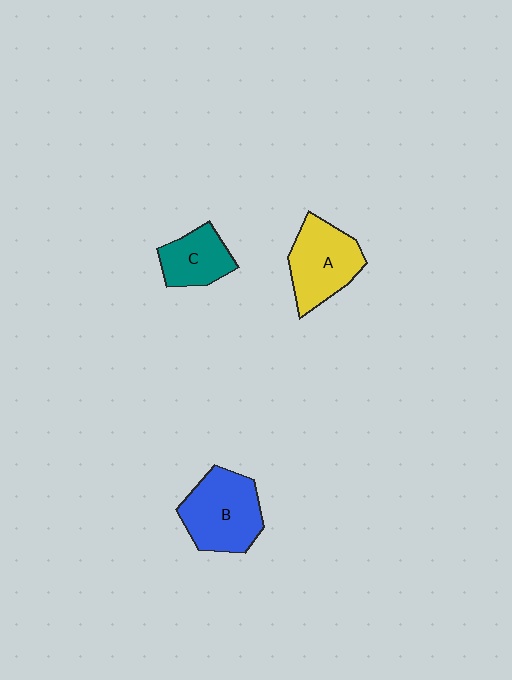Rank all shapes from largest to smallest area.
From largest to smallest: B (blue), A (yellow), C (teal).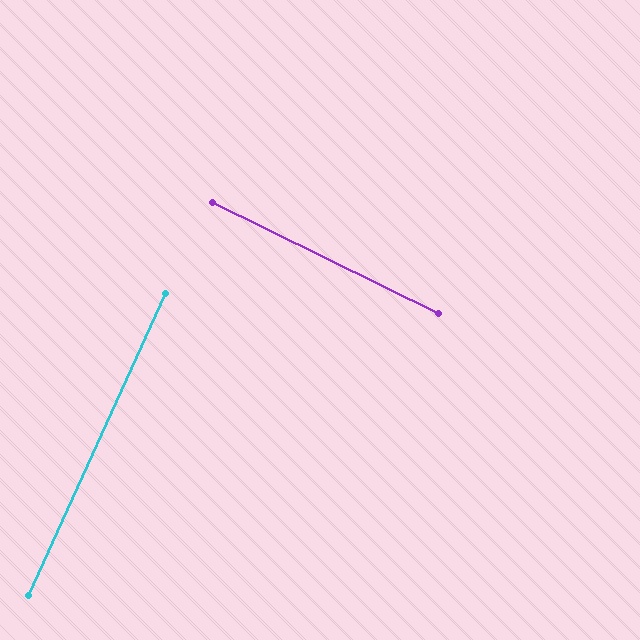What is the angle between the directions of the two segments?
Approximately 88 degrees.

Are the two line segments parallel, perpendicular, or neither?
Perpendicular — they meet at approximately 88°.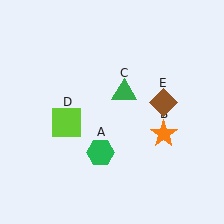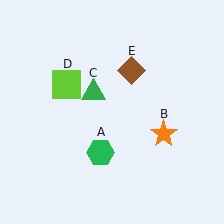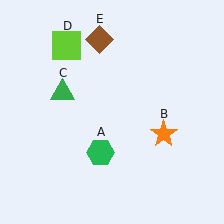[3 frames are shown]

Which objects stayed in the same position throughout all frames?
Green hexagon (object A) and orange star (object B) remained stationary.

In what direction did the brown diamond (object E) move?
The brown diamond (object E) moved up and to the left.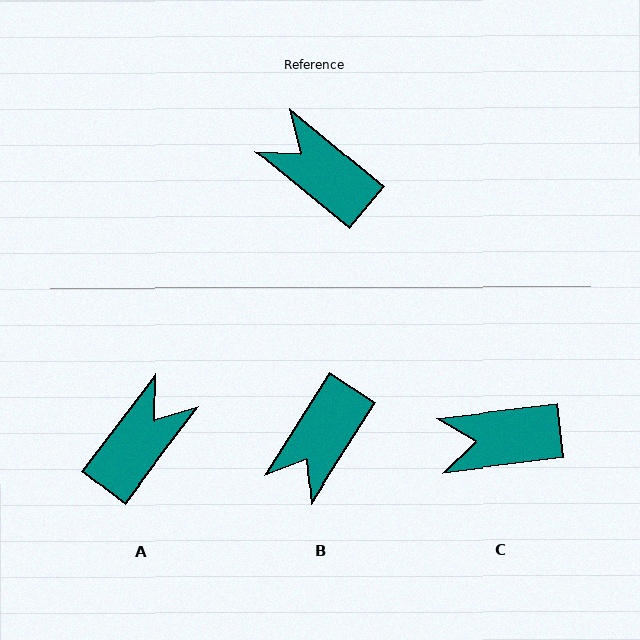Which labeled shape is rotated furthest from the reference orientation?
B, about 97 degrees away.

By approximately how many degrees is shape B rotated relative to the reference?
Approximately 97 degrees counter-clockwise.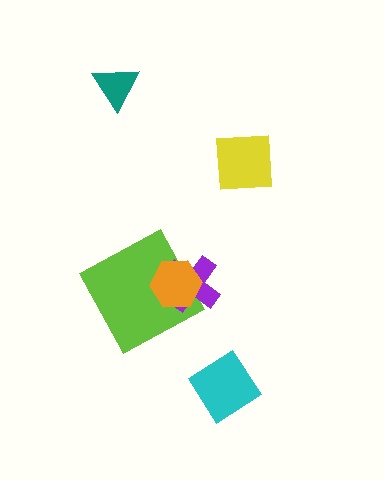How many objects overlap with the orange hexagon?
2 objects overlap with the orange hexagon.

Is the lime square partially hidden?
Yes, it is partially covered by another shape.